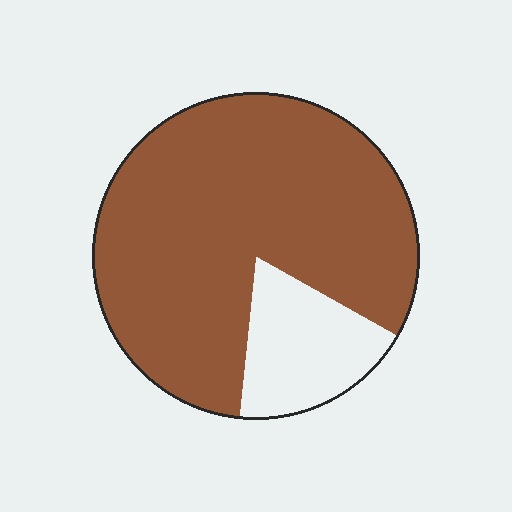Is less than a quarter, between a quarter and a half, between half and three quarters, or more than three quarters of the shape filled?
More than three quarters.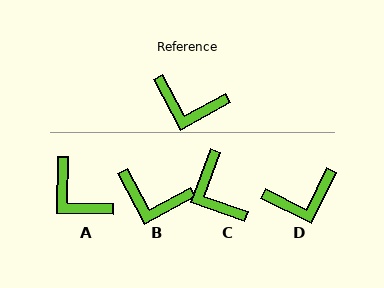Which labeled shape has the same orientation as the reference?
B.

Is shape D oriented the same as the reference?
No, it is off by about 36 degrees.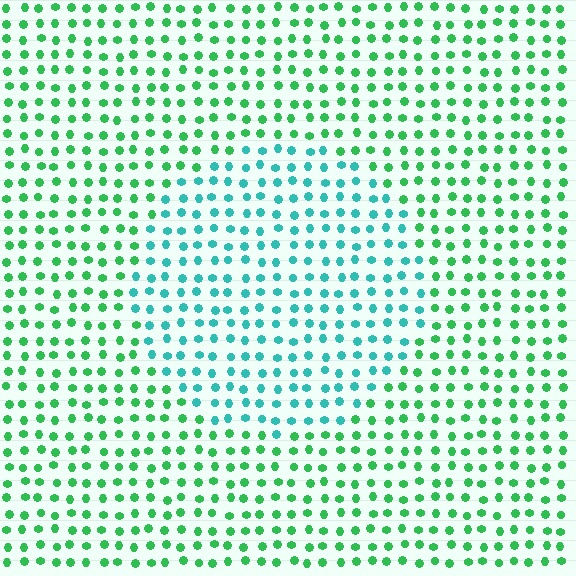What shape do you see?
I see a circle.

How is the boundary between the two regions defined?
The boundary is defined purely by a slight shift in hue (about 41 degrees). Spacing, size, and orientation are identical on both sides.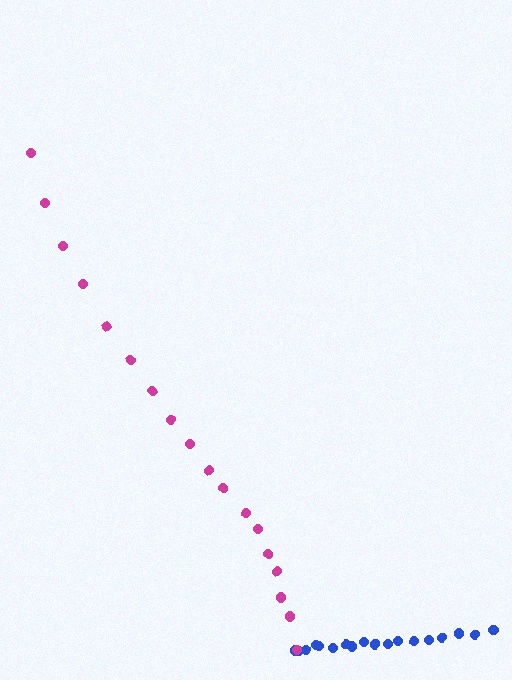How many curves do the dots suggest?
There are 2 distinct paths.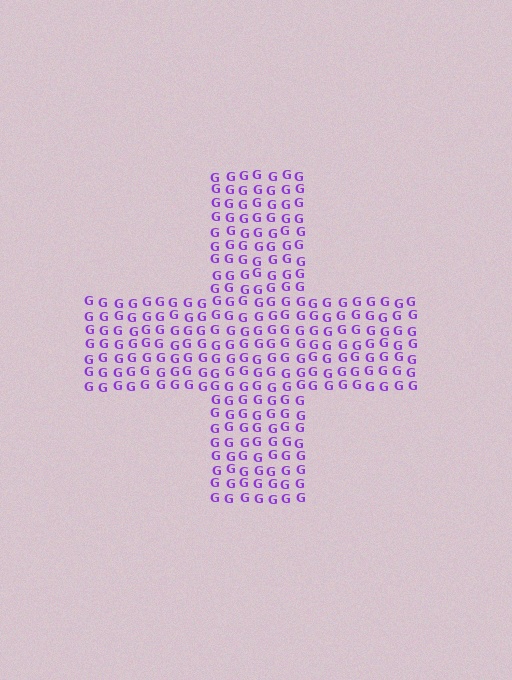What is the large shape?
The large shape is a cross.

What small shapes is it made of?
It is made of small letter G's.